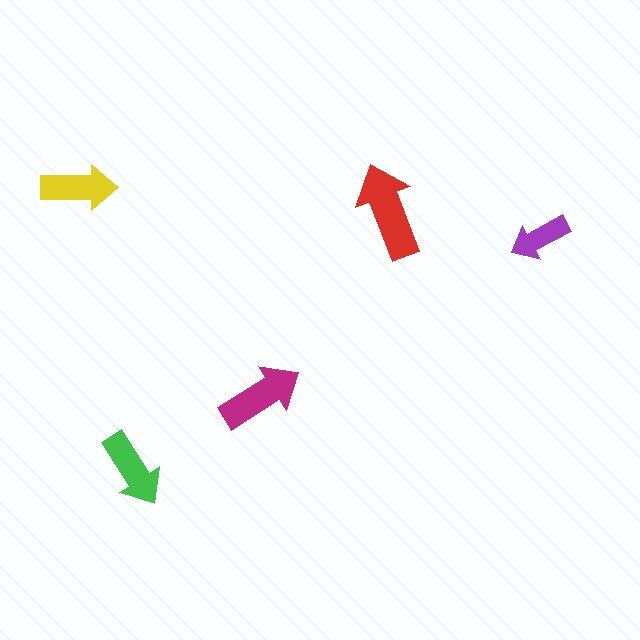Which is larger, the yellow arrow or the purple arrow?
The yellow one.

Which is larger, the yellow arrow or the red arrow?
The red one.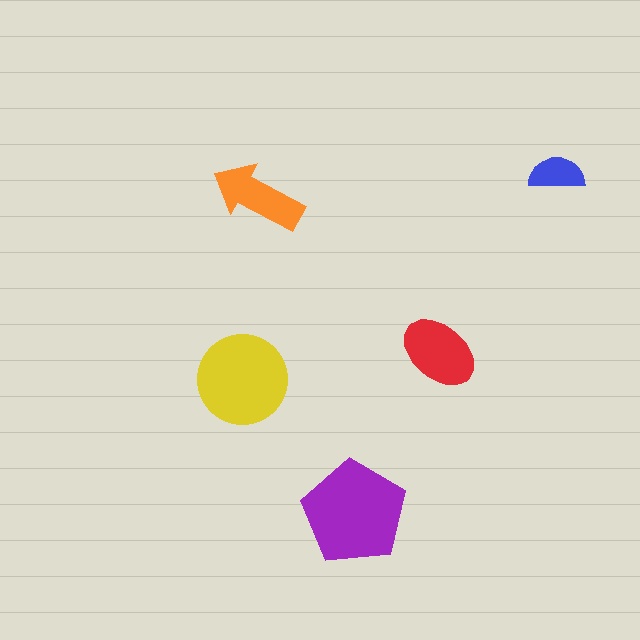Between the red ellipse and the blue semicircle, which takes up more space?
The red ellipse.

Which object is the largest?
The purple pentagon.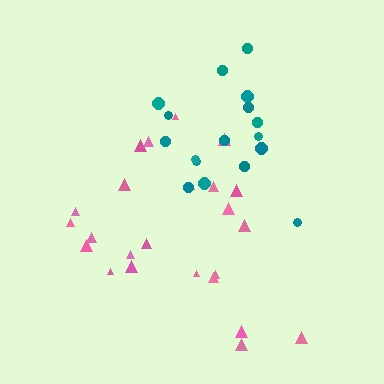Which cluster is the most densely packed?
Teal.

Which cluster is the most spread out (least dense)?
Pink.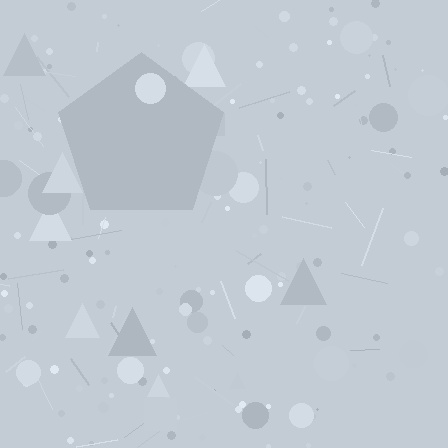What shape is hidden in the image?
A pentagon is hidden in the image.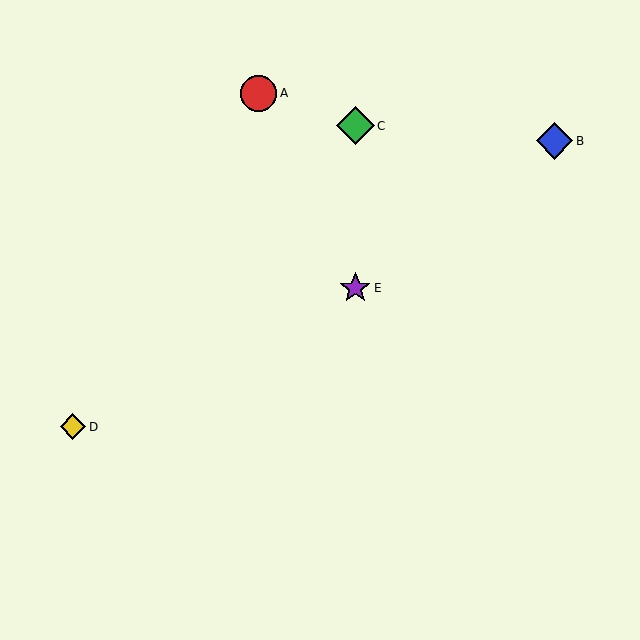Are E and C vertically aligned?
Yes, both are at x≈355.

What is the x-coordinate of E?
Object E is at x≈355.